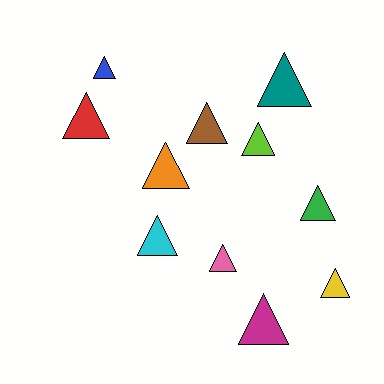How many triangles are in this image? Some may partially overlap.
There are 11 triangles.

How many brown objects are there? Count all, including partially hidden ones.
There is 1 brown object.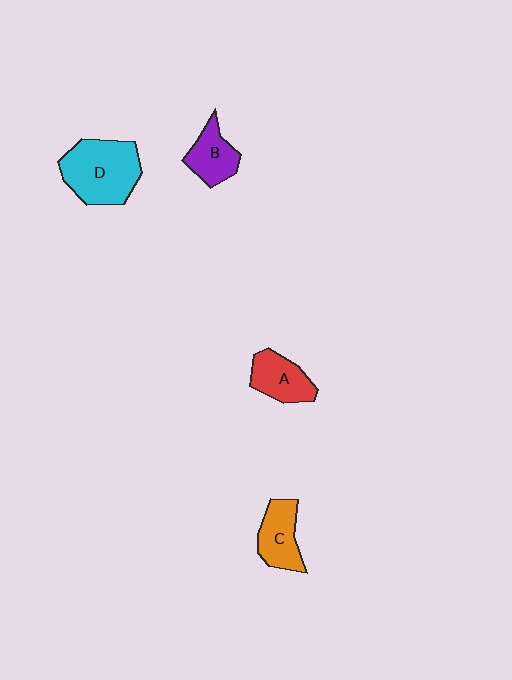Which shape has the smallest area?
Shape B (purple).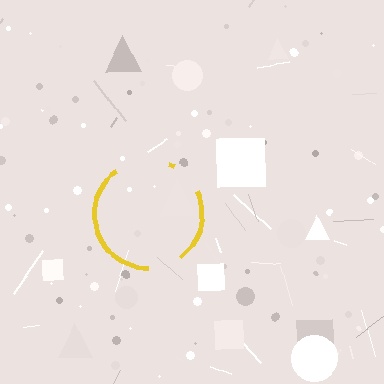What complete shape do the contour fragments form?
The contour fragments form a circle.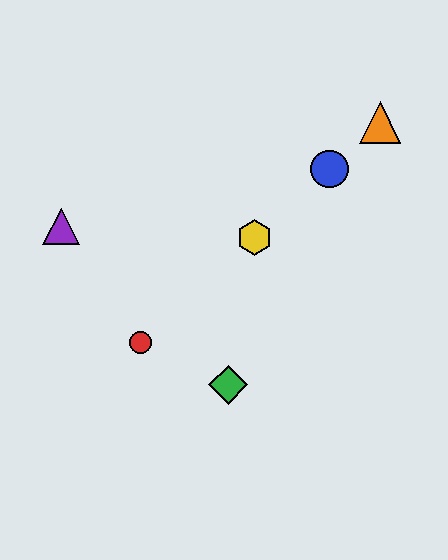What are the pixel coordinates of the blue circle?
The blue circle is at (329, 169).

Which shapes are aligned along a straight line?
The red circle, the blue circle, the yellow hexagon, the orange triangle are aligned along a straight line.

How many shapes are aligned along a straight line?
4 shapes (the red circle, the blue circle, the yellow hexagon, the orange triangle) are aligned along a straight line.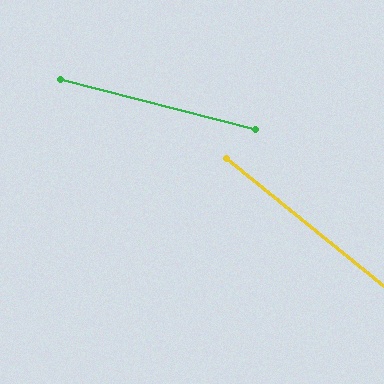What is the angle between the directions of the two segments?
Approximately 25 degrees.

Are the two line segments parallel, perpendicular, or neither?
Neither parallel nor perpendicular — they differ by about 25°.